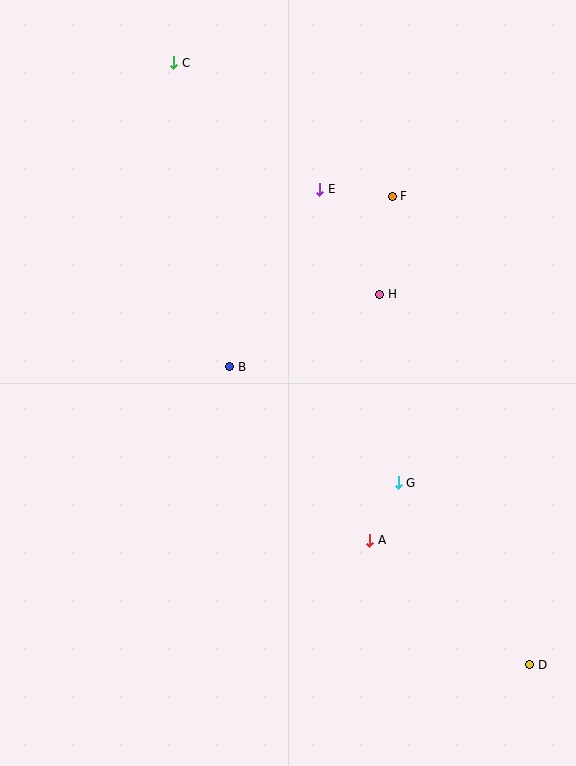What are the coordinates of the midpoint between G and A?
The midpoint between G and A is at (384, 512).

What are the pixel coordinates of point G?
Point G is at (398, 483).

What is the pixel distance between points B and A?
The distance between B and A is 223 pixels.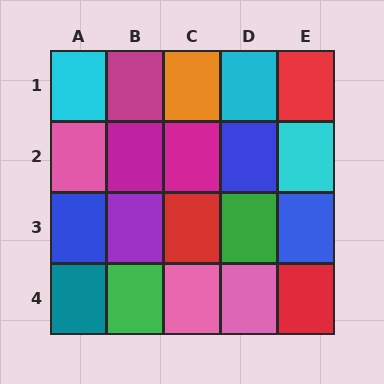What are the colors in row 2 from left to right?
Pink, magenta, magenta, blue, cyan.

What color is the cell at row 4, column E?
Red.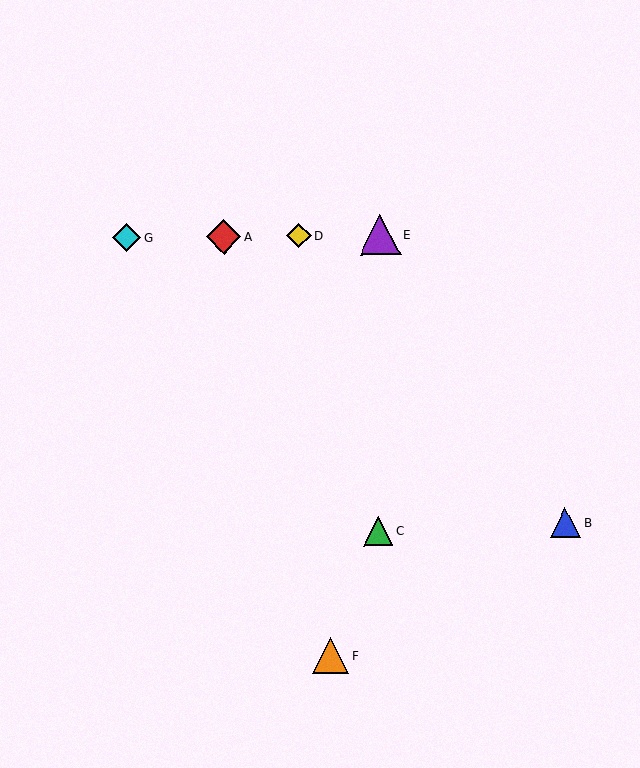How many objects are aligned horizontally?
4 objects (A, D, E, G) are aligned horizontally.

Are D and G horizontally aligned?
Yes, both are at y≈236.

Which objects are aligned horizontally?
Objects A, D, E, G are aligned horizontally.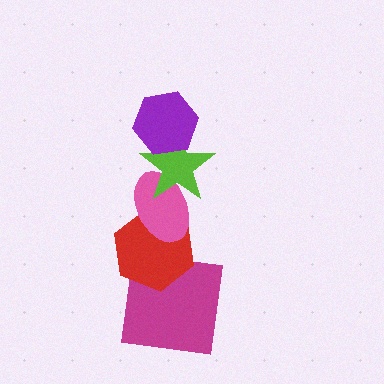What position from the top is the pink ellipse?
The pink ellipse is 3rd from the top.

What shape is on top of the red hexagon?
The pink ellipse is on top of the red hexagon.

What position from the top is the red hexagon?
The red hexagon is 4th from the top.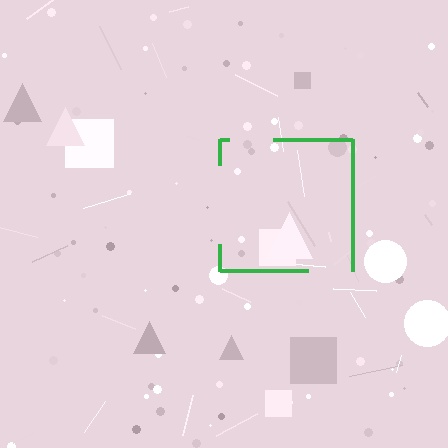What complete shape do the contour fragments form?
The contour fragments form a square.